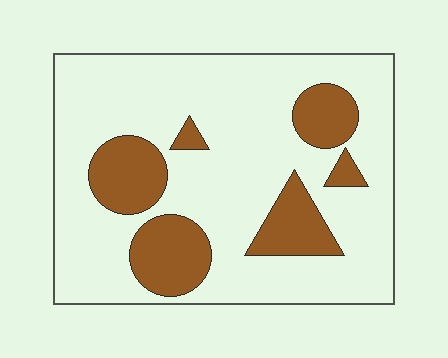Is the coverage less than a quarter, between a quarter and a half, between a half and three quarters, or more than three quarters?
Less than a quarter.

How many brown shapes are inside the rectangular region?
6.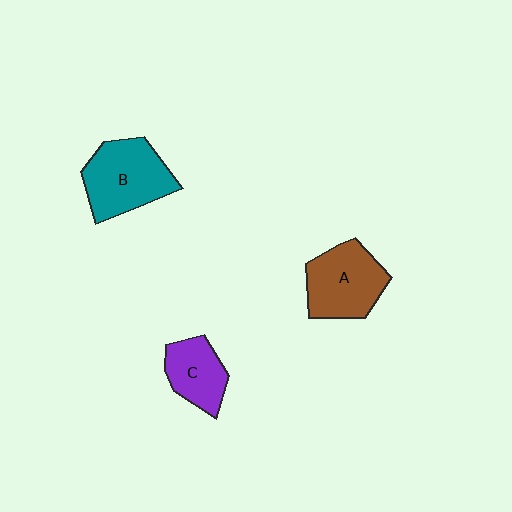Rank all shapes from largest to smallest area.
From largest to smallest: B (teal), A (brown), C (purple).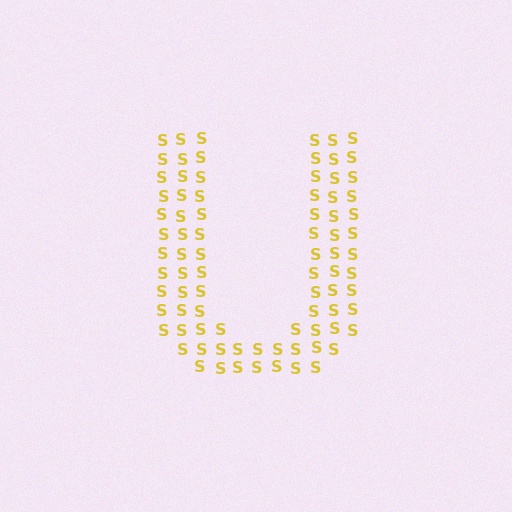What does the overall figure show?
The overall figure shows the letter U.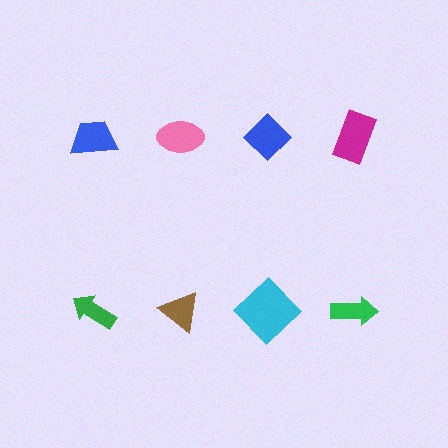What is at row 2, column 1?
A green arrow.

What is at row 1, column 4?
A magenta rectangle.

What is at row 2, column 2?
A brown triangle.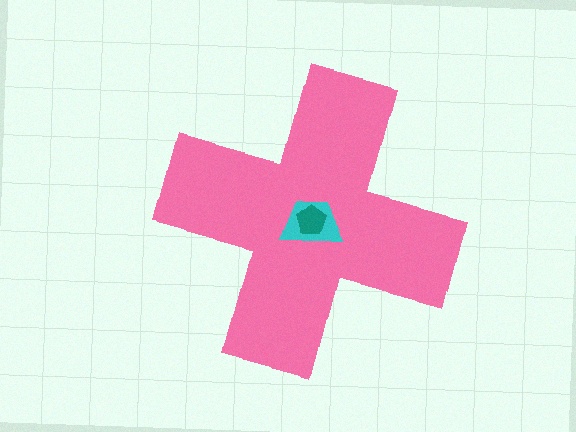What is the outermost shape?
The pink cross.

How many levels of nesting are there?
3.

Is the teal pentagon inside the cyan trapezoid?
Yes.